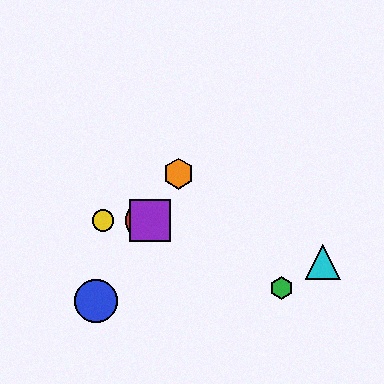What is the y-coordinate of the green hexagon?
The green hexagon is at y≈288.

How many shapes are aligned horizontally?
3 shapes (the red circle, the yellow circle, the purple square) are aligned horizontally.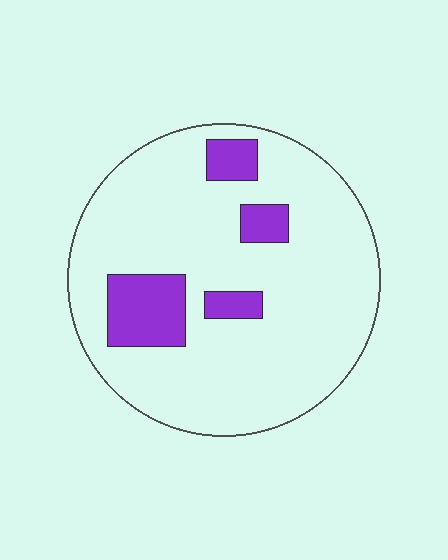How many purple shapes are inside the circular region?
4.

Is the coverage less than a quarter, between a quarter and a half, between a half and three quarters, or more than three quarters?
Less than a quarter.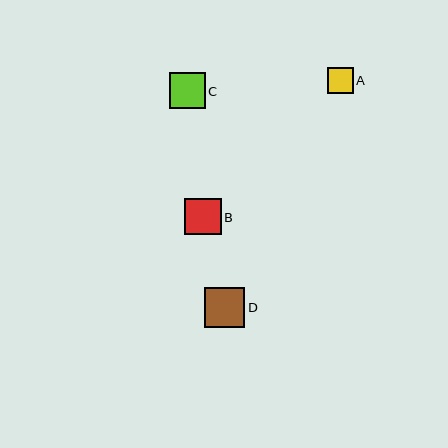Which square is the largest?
Square D is the largest with a size of approximately 40 pixels.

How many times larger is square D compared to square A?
Square D is approximately 1.5 times the size of square A.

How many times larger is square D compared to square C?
Square D is approximately 1.1 times the size of square C.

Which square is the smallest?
Square A is the smallest with a size of approximately 26 pixels.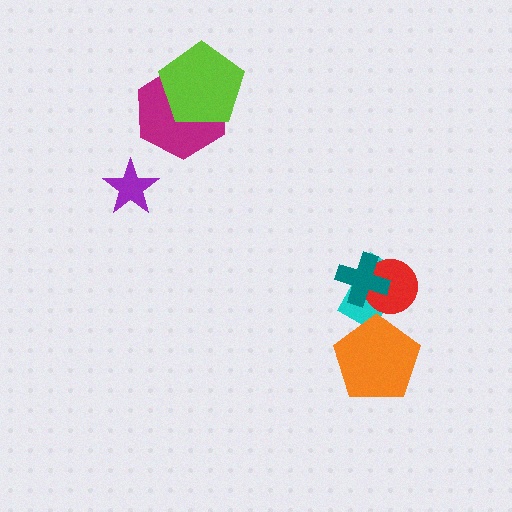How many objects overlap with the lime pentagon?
1 object overlaps with the lime pentagon.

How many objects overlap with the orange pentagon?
1 object overlaps with the orange pentagon.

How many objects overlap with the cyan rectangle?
3 objects overlap with the cyan rectangle.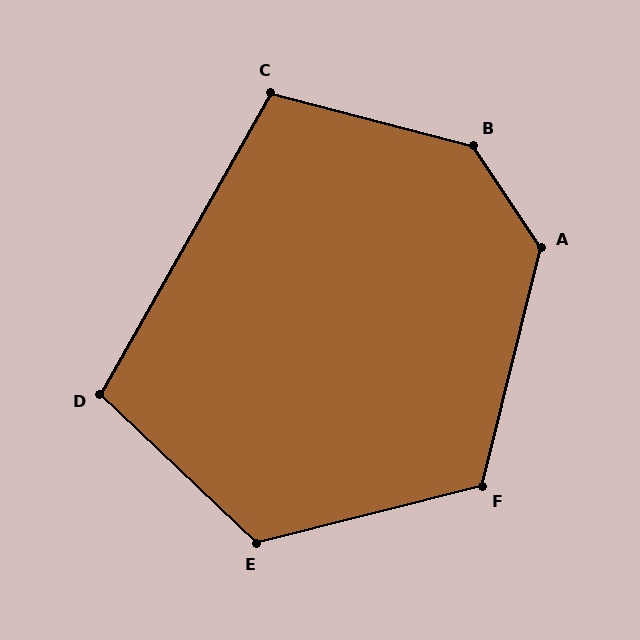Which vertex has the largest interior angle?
B, at approximately 138 degrees.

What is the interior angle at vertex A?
Approximately 133 degrees (obtuse).